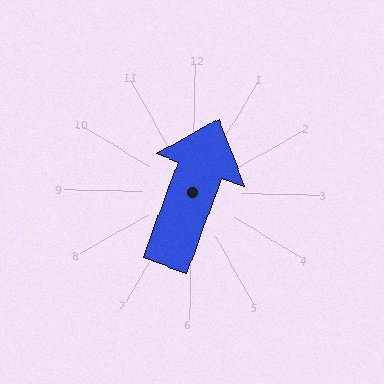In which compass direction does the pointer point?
North.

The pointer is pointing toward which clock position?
Roughly 1 o'clock.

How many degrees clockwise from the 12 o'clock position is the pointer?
Approximately 19 degrees.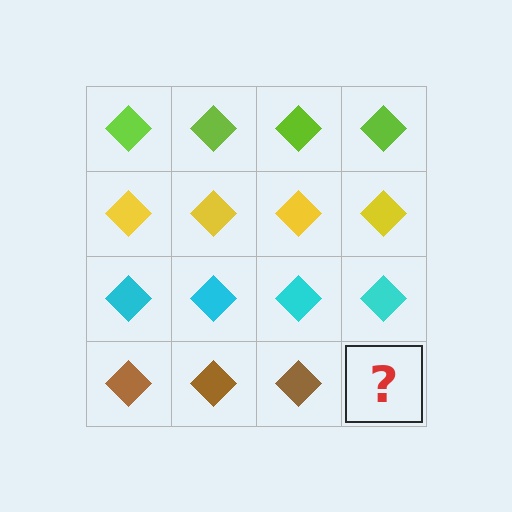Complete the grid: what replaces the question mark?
The question mark should be replaced with a brown diamond.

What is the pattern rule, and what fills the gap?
The rule is that each row has a consistent color. The gap should be filled with a brown diamond.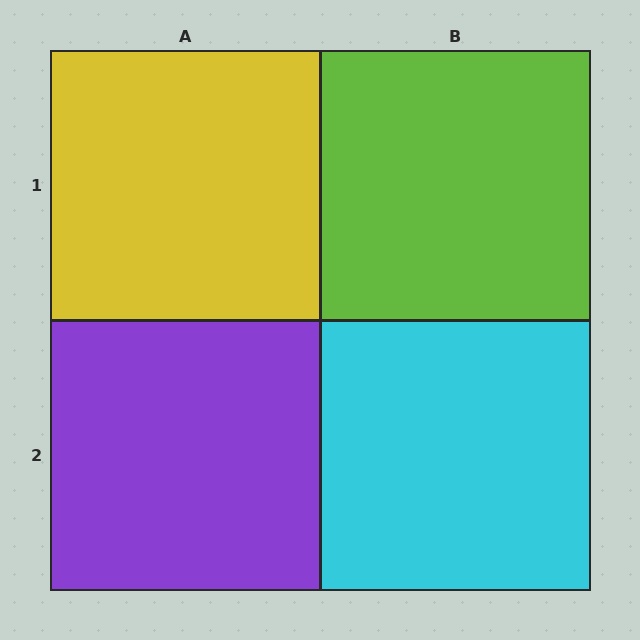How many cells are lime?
1 cell is lime.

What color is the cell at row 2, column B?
Cyan.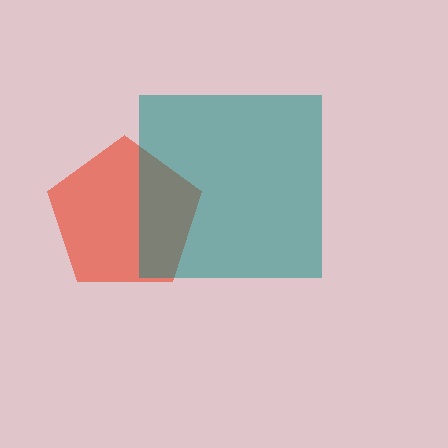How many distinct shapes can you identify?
There are 2 distinct shapes: a red pentagon, a teal square.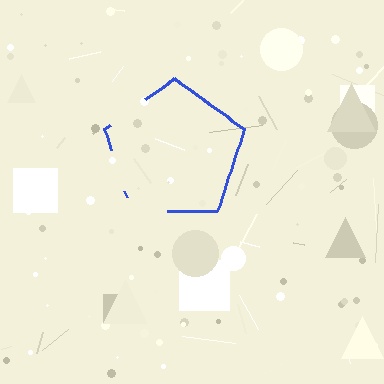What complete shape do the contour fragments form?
The contour fragments form a pentagon.